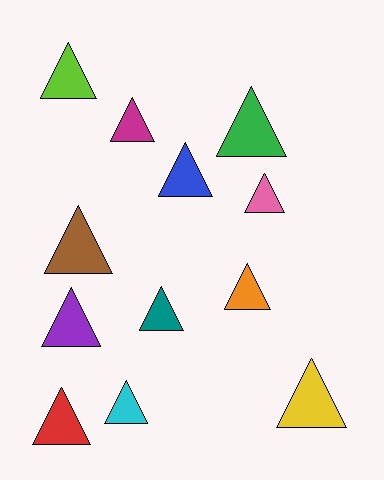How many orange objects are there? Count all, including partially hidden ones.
There is 1 orange object.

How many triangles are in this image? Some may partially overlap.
There are 12 triangles.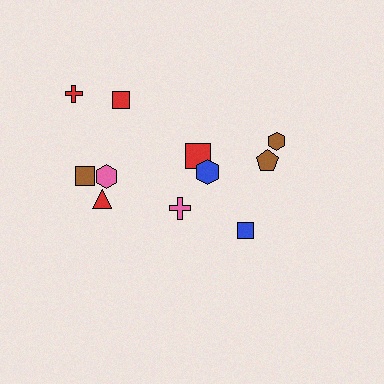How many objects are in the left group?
There are 7 objects.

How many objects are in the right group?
There are 4 objects.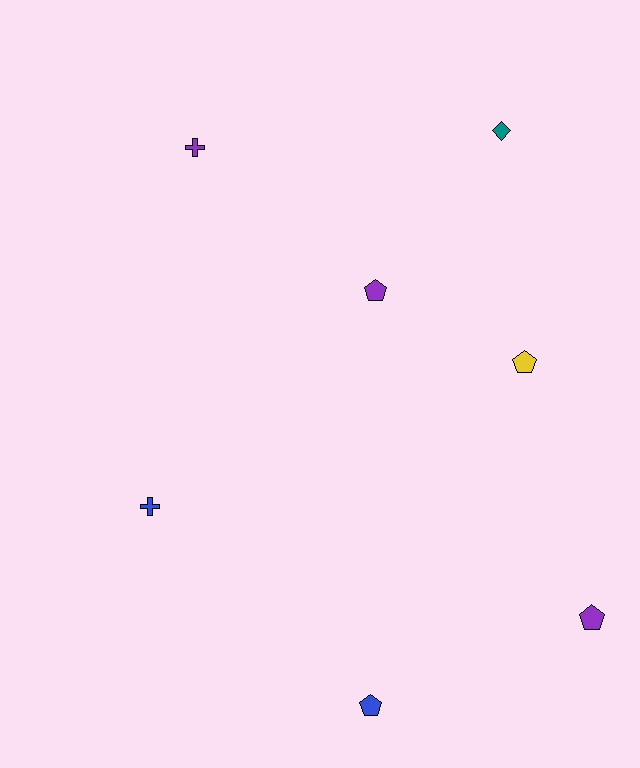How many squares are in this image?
There are no squares.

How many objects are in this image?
There are 7 objects.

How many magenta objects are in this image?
There are no magenta objects.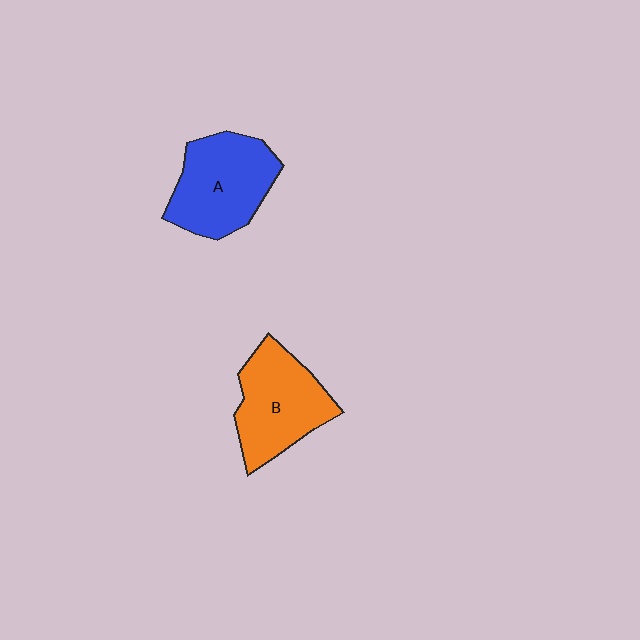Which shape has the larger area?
Shape A (blue).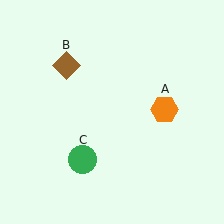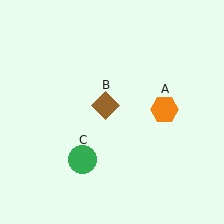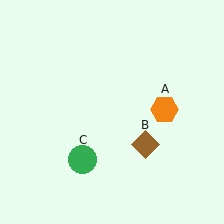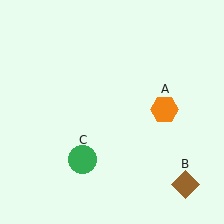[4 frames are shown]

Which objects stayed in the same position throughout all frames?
Orange hexagon (object A) and green circle (object C) remained stationary.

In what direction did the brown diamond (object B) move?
The brown diamond (object B) moved down and to the right.